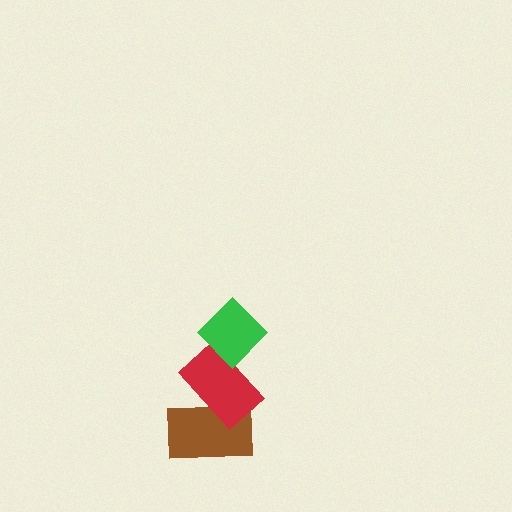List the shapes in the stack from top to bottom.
From top to bottom: the green diamond, the red rectangle, the brown rectangle.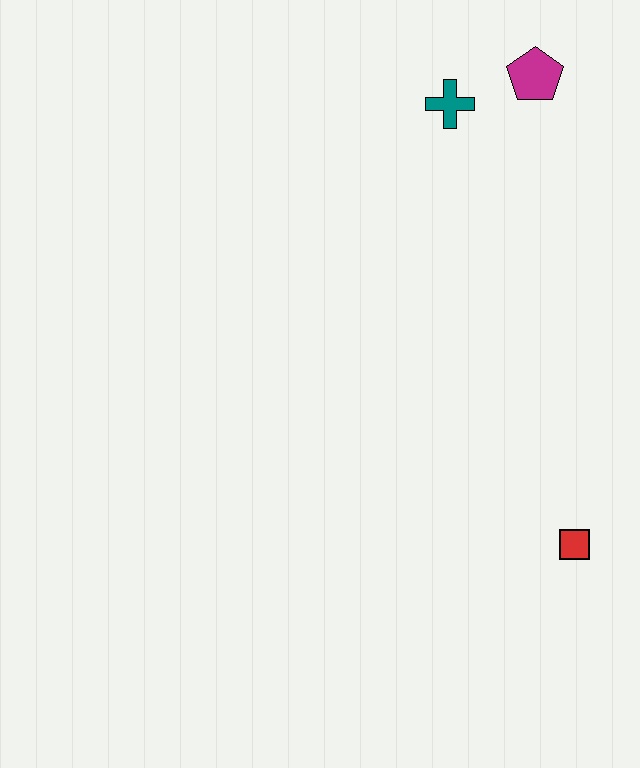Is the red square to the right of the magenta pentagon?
Yes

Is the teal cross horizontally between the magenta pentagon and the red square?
No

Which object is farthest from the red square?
The magenta pentagon is farthest from the red square.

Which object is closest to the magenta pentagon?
The teal cross is closest to the magenta pentagon.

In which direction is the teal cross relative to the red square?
The teal cross is above the red square.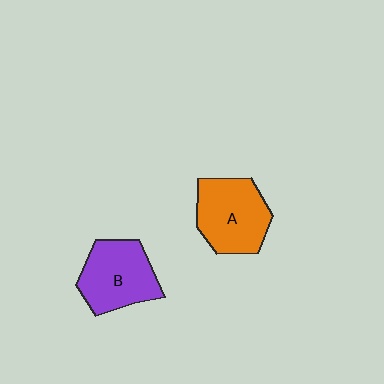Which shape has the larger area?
Shape A (orange).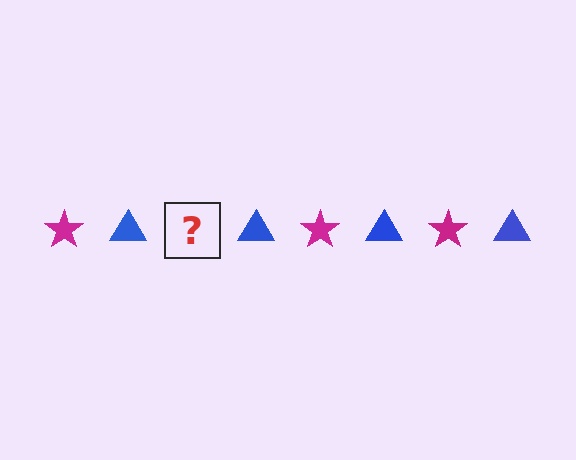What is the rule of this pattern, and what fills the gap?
The rule is that the pattern alternates between magenta star and blue triangle. The gap should be filled with a magenta star.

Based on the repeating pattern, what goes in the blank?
The blank should be a magenta star.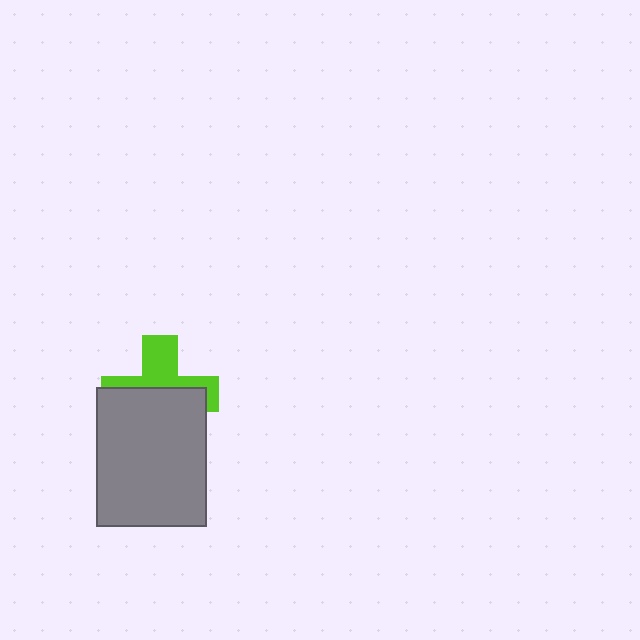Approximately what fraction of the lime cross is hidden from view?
Roughly 56% of the lime cross is hidden behind the gray rectangle.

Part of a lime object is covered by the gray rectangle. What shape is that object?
It is a cross.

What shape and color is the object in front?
The object in front is a gray rectangle.